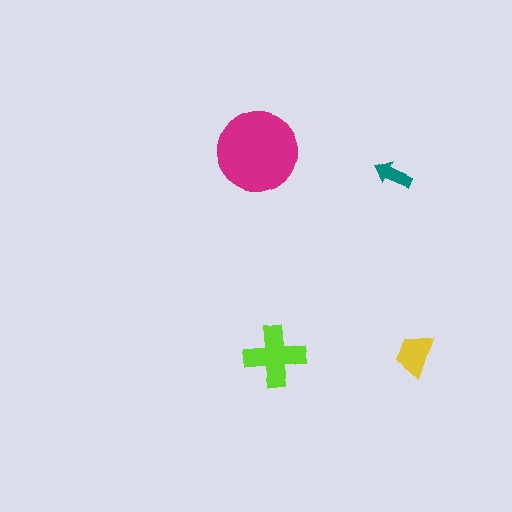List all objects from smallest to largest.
The teal arrow, the yellow trapezoid, the lime cross, the magenta circle.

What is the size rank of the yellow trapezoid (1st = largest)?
3rd.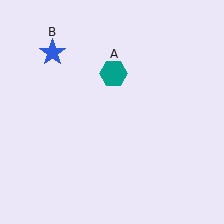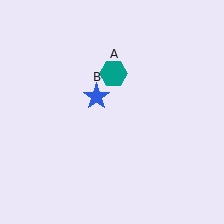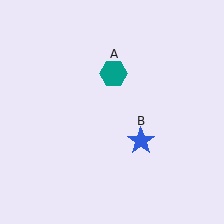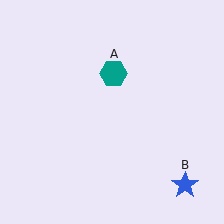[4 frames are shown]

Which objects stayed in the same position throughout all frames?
Teal hexagon (object A) remained stationary.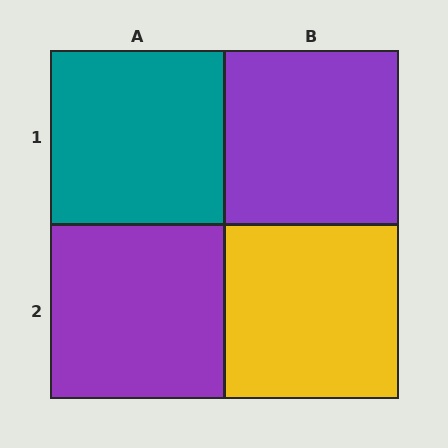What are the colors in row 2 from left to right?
Purple, yellow.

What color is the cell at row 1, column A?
Teal.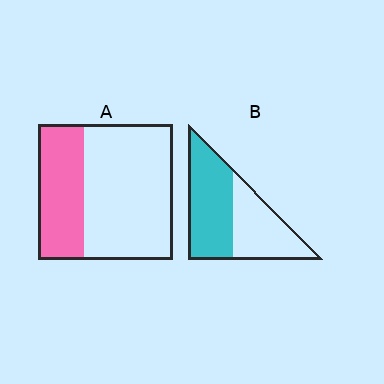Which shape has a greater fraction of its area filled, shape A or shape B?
Shape B.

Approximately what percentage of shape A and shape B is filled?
A is approximately 35% and B is approximately 55%.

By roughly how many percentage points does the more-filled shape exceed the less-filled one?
By roughly 20 percentage points (B over A).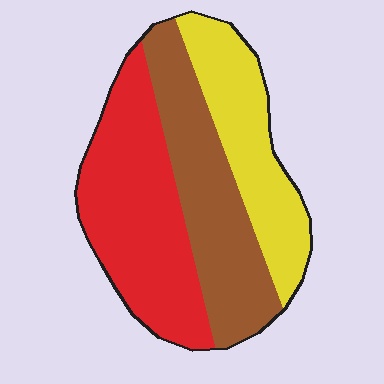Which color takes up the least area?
Yellow, at roughly 25%.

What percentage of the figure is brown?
Brown takes up between a quarter and a half of the figure.